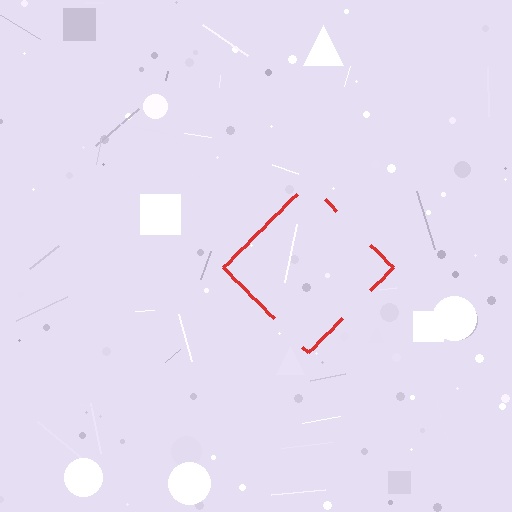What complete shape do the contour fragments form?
The contour fragments form a diamond.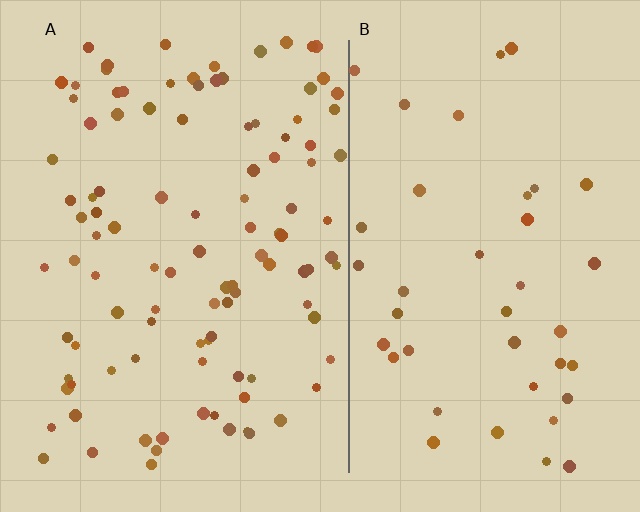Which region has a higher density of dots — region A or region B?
A (the left).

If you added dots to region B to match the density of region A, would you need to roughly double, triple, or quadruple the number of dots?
Approximately double.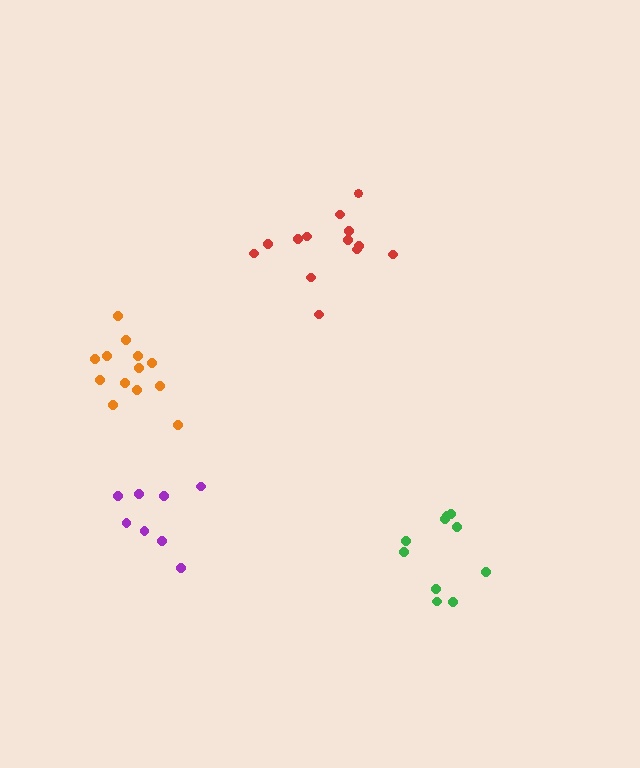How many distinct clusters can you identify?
There are 4 distinct clusters.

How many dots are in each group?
Group 1: 8 dots, Group 2: 10 dots, Group 3: 13 dots, Group 4: 13 dots (44 total).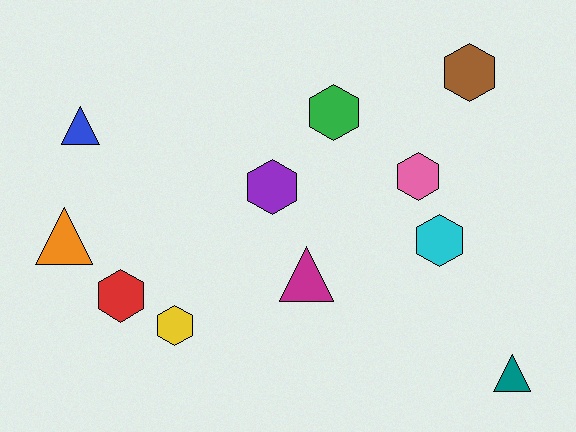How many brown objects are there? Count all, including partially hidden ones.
There is 1 brown object.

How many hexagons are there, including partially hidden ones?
There are 7 hexagons.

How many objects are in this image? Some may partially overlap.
There are 11 objects.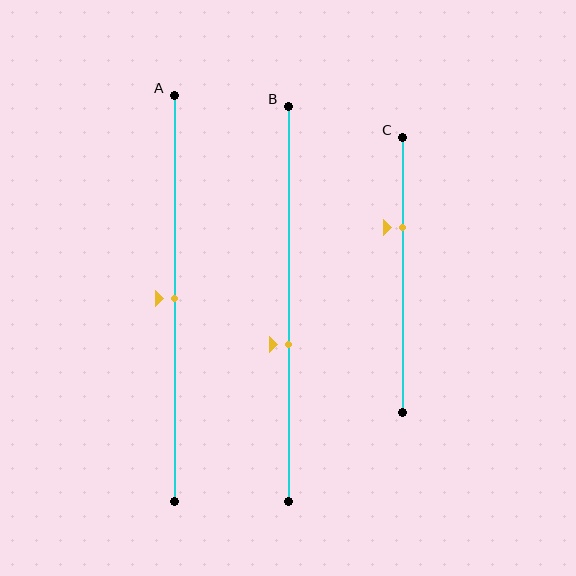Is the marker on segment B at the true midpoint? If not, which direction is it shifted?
No, the marker on segment B is shifted downward by about 10% of the segment length.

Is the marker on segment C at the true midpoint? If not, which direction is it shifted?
No, the marker on segment C is shifted upward by about 17% of the segment length.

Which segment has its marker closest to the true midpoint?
Segment A has its marker closest to the true midpoint.